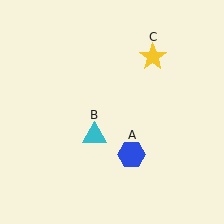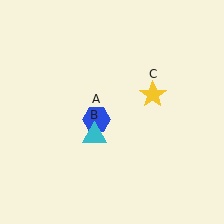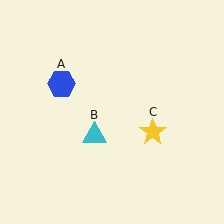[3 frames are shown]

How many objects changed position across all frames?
2 objects changed position: blue hexagon (object A), yellow star (object C).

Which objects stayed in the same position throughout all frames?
Cyan triangle (object B) remained stationary.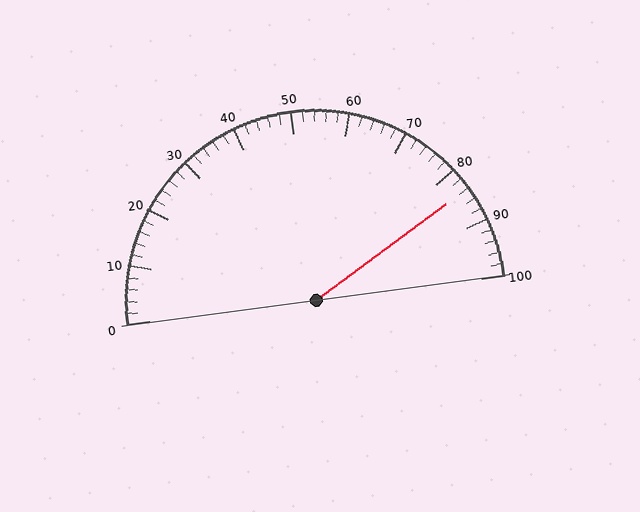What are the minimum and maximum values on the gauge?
The gauge ranges from 0 to 100.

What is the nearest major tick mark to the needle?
The nearest major tick mark is 80.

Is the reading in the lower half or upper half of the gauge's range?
The reading is in the upper half of the range (0 to 100).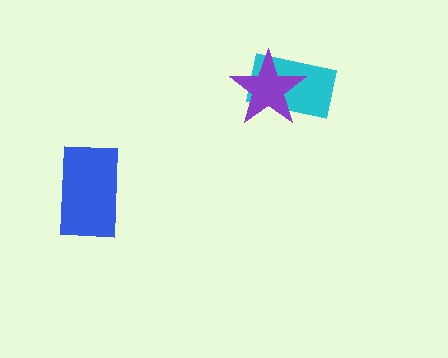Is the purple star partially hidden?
No, no other shape covers it.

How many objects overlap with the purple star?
1 object overlaps with the purple star.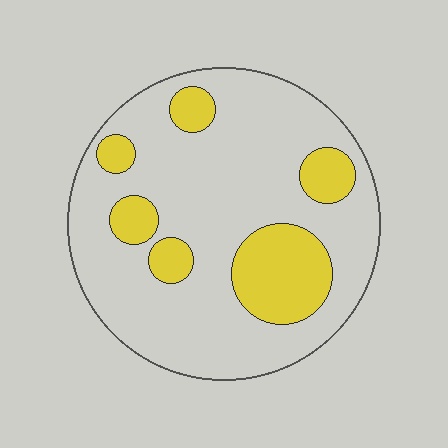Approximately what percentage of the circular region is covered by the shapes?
Approximately 20%.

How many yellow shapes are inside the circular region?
6.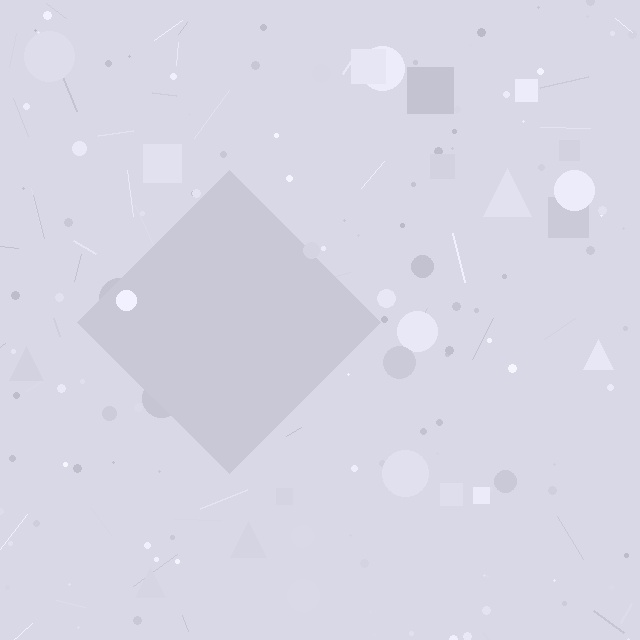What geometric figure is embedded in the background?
A diamond is embedded in the background.